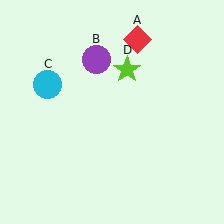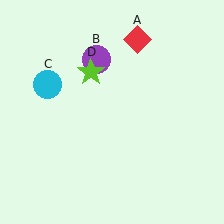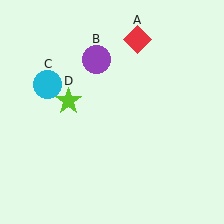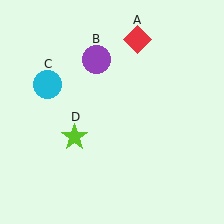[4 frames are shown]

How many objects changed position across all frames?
1 object changed position: lime star (object D).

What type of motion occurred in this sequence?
The lime star (object D) rotated counterclockwise around the center of the scene.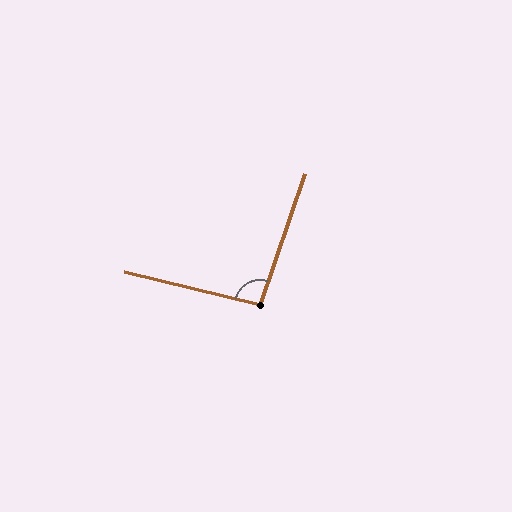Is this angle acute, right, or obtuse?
It is obtuse.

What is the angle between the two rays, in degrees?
Approximately 96 degrees.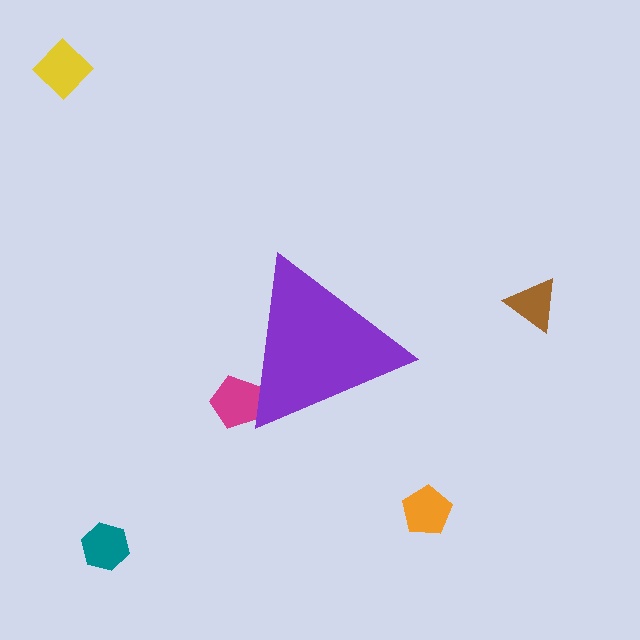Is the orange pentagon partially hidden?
No, the orange pentagon is fully visible.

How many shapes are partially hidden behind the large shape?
1 shape is partially hidden.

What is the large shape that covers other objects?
A purple triangle.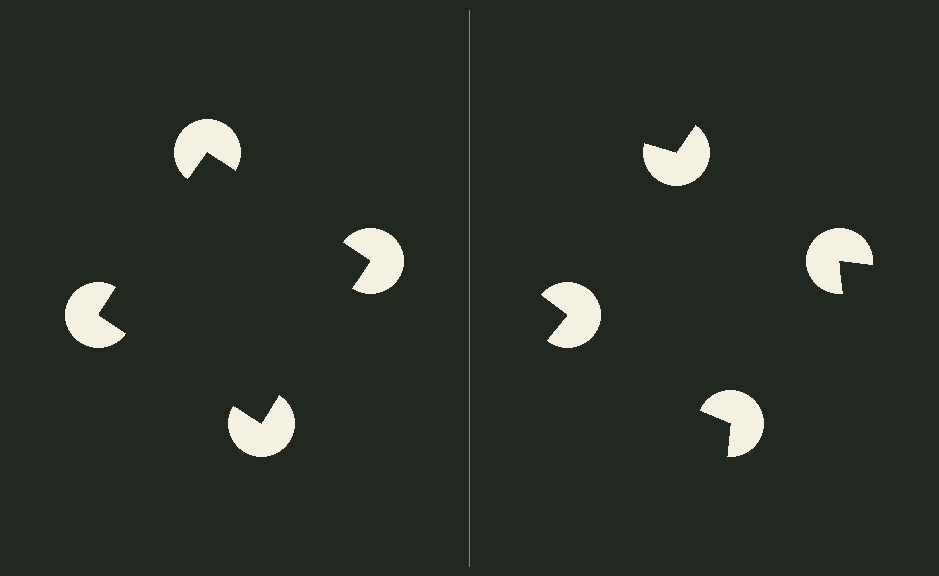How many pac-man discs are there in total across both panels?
8 — 4 on each side.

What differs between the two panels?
The pac-man discs are positioned identically on both sides; only the wedge orientations differ. On the left they align to a square; on the right they are misaligned.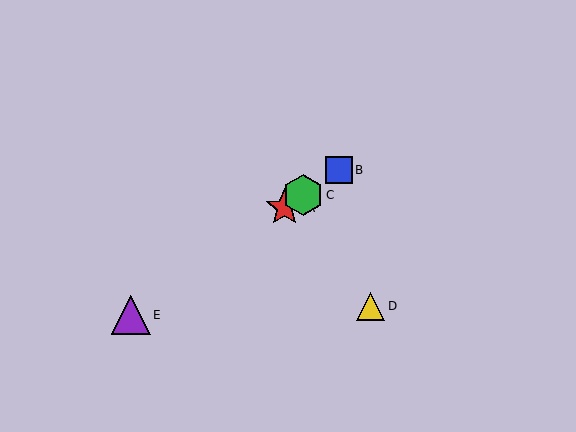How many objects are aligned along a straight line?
4 objects (A, B, C, E) are aligned along a straight line.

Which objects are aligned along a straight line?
Objects A, B, C, E are aligned along a straight line.